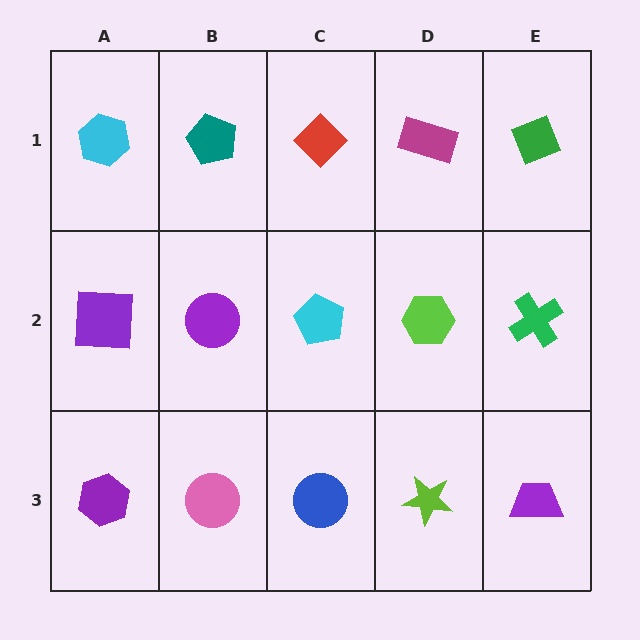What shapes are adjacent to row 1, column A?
A purple square (row 2, column A), a teal pentagon (row 1, column B).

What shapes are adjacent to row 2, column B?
A teal pentagon (row 1, column B), a pink circle (row 3, column B), a purple square (row 2, column A), a cyan pentagon (row 2, column C).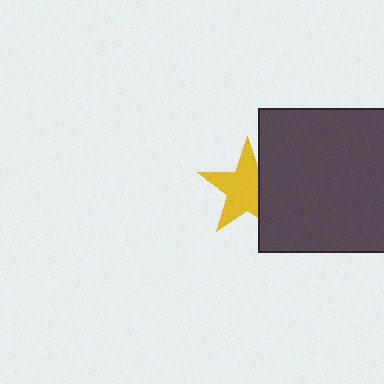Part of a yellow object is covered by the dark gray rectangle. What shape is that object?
It is a star.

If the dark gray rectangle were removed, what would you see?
You would see the complete yellow star.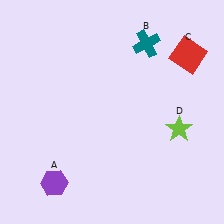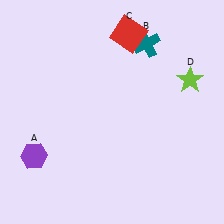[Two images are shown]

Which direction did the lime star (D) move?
The lime star (D) moved up.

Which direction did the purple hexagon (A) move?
The purple hexagon (A) moved up.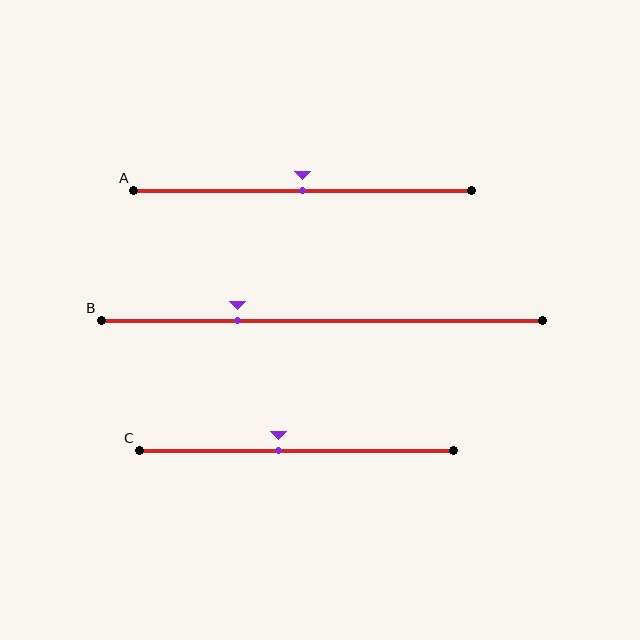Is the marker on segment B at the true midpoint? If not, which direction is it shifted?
No, the marker on segment B is shifted to the left by about 19% of the segment length.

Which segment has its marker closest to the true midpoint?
Segment A has its marker closest to the true midpoint.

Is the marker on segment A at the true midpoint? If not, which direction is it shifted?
Yes, the marker on segment A is at the true midpoint.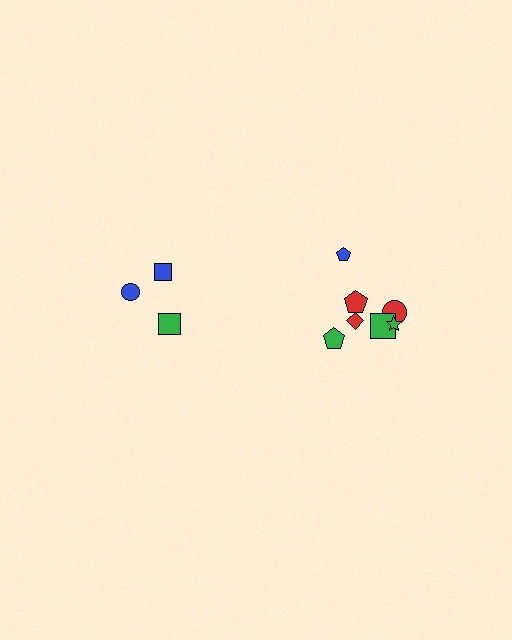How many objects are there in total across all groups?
There are 10 objects.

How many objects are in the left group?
There are 3 objects.